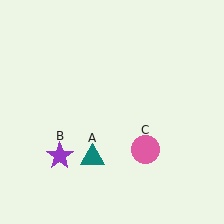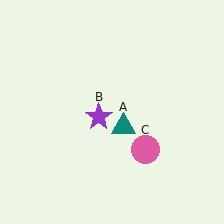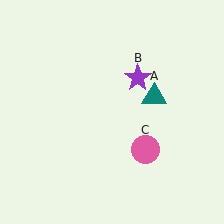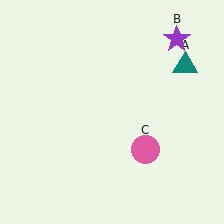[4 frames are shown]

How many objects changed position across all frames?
2 objects changed position: teal triangle (object A), purple star (object B).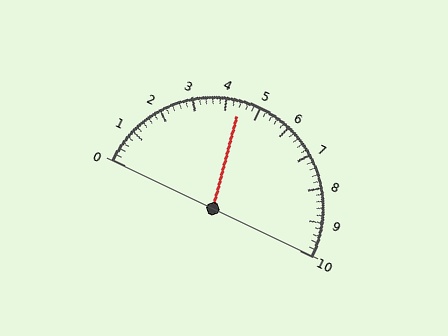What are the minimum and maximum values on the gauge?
The gauge ranges from 0 to 10.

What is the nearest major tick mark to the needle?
The nearest major tick mark is 4.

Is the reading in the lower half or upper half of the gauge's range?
The reading is in the lower half of the range (0 to 10).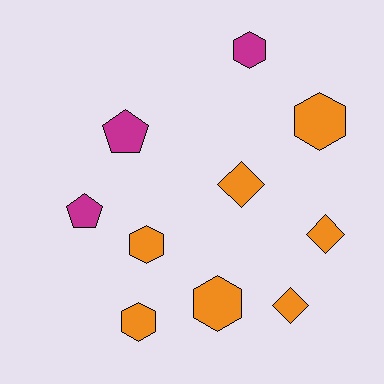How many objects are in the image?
There are 10 objects.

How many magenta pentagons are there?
There are 2 magenta pentagons.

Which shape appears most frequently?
Hexagon, with 5 objects.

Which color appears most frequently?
Orange, with 7 objects.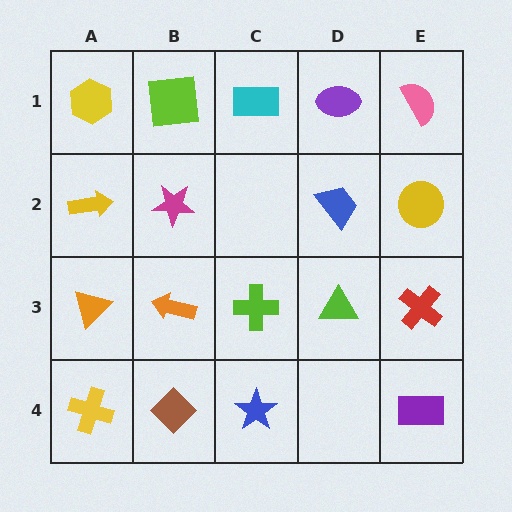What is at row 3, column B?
An orange arrow.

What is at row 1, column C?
A cyan rectangle.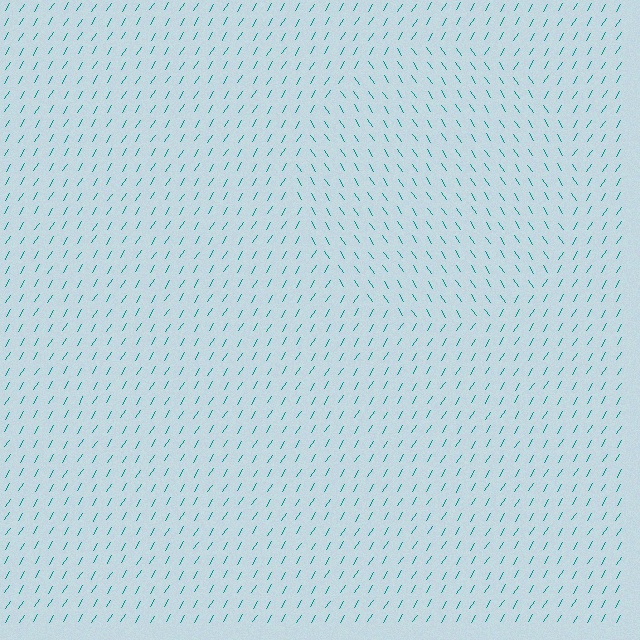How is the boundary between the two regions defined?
The boundary is defined purely by a change in line orientation (approximately 65 degrees difference). All lines are the same color and thickness.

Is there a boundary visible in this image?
Yes, there is a texture boundary formed by a change in line orientation.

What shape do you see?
I see a circle.